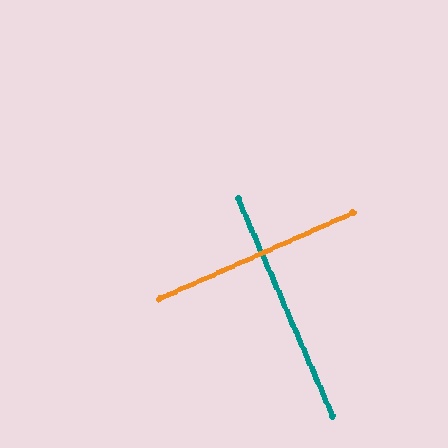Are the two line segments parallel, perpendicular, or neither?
Perpendicular — they meet at approximately 90°.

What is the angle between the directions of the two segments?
Approximately 90 degrees.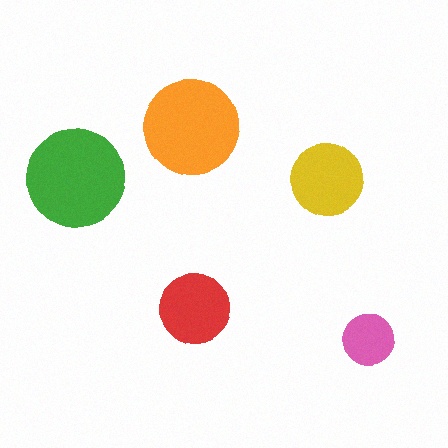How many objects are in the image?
There are 5 objects in the image.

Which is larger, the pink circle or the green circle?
The green one.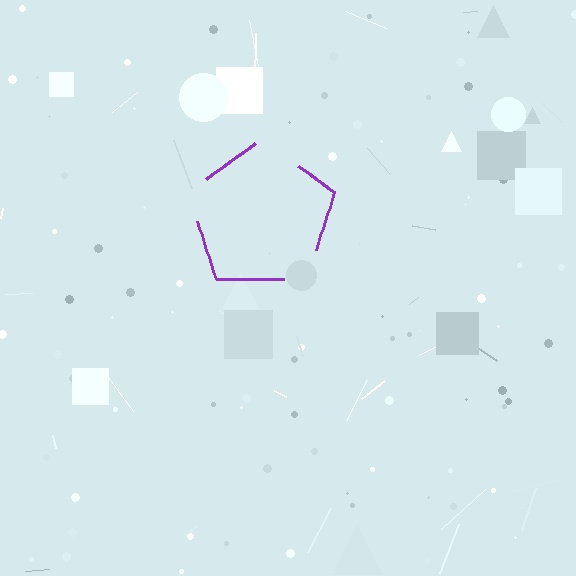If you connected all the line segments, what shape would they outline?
They would outline a pentagon.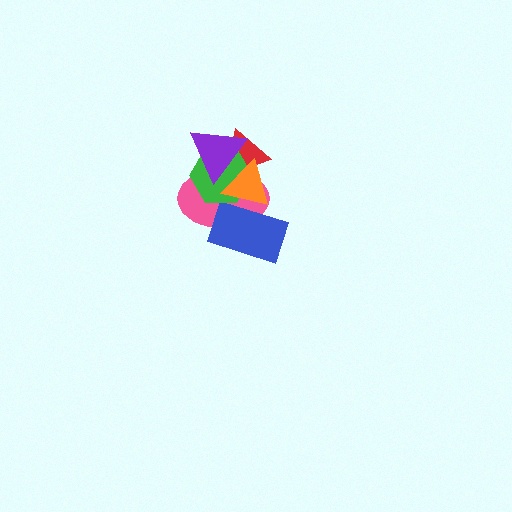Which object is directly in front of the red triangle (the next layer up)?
The pink ellipse is directly in front of the red triangle.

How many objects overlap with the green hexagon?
4 objects overlap with the green hexagon.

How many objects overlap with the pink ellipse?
5 objects overlap with the pink ellipse.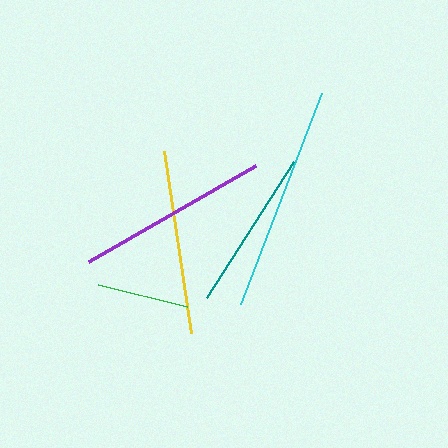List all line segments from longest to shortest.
From longest to shortest: cyan, purple, yellow, teal, green.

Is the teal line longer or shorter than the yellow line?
The yellow line is longer than the teal line.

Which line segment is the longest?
The cyan line is the longest at approximately 226 pixels.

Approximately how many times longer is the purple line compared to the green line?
The purple line is approximately 2.1 times the length of the green line.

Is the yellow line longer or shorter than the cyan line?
The cyan line is longer than the yellow line.